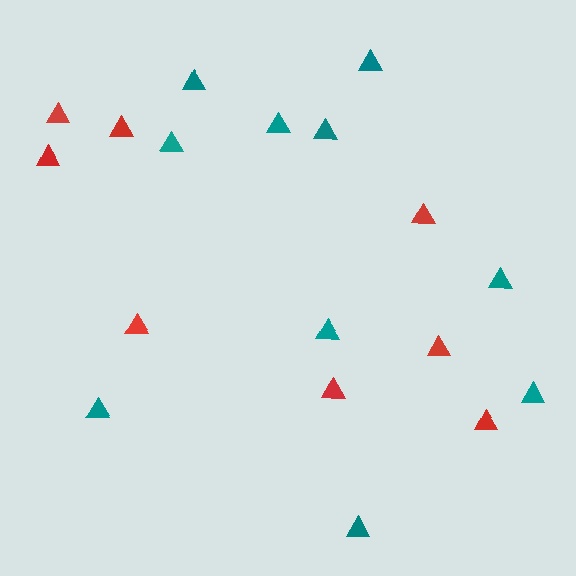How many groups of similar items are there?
There are 2 groups: one group of red triangles (8) and one group of teal triangles (10).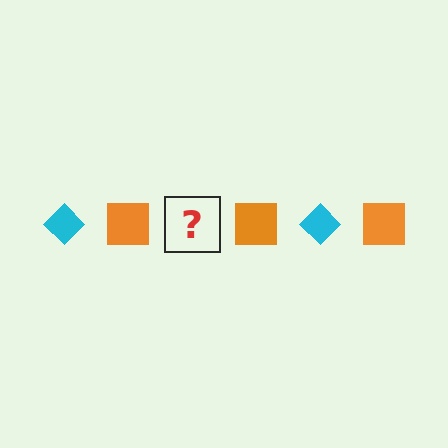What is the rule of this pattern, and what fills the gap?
The rule is that the pattern alternates between cyan diamond and orange square. The gap should be filled with a cyan diamond.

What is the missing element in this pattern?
The missing element is a cyan diamond.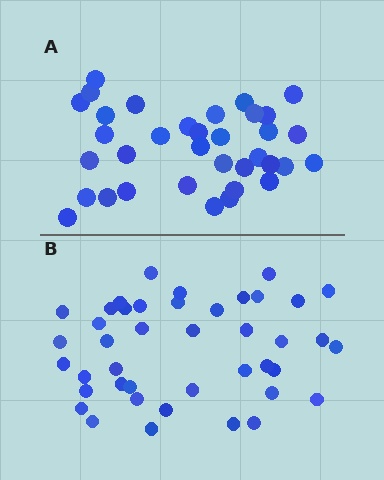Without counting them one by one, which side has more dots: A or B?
Region B (the bottom region) has more dots.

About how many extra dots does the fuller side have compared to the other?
Region B has roughly 8 or so more dots than region A.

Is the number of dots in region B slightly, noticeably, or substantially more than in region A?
Region B has only slightly more — the two regions are fairly close. The ratio is roughly 1.2 to 1.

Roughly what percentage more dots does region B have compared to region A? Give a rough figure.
About 20% more.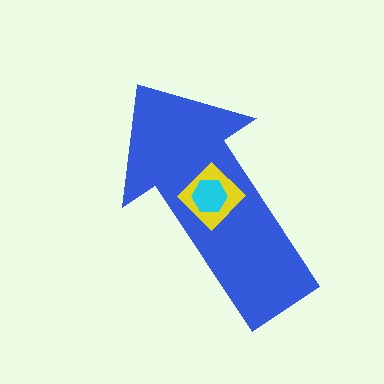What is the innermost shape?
The cyan hexagon.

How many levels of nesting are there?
3.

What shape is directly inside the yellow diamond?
The cyan hexagon.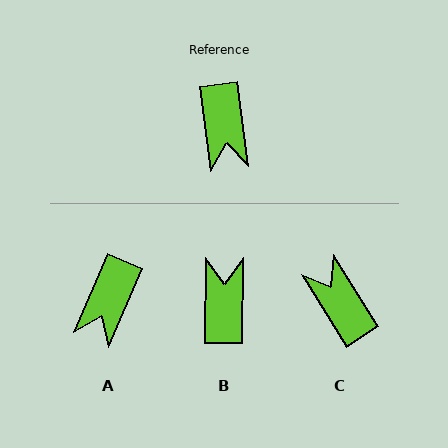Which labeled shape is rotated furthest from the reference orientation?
B, about 172 degrees away.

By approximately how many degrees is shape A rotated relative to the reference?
Approximately 31 degrees clockwise.